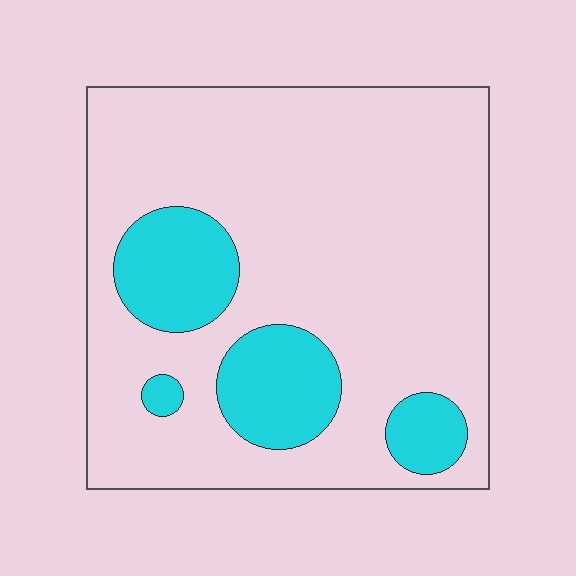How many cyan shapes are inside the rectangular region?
4.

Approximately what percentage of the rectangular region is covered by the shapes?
Approximately 20%.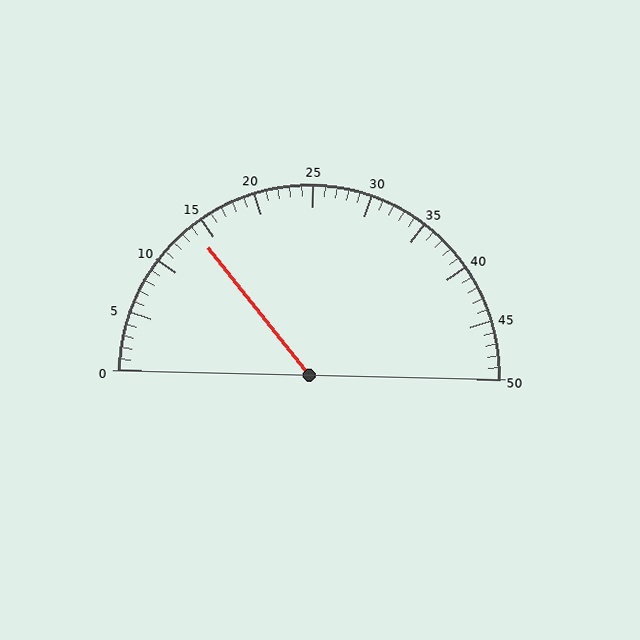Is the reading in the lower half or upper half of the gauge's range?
The reading is in the lower half of the range (0 to 50).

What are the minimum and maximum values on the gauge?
The gauge ranges from 0 to 50.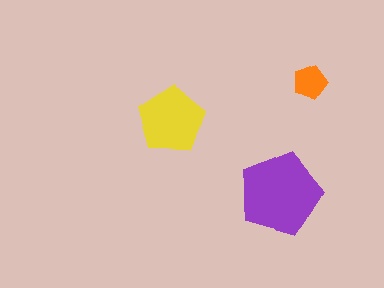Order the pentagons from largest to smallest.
the purple one, the yellow one, the orange one.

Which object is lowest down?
The purple pentagon is bottommost.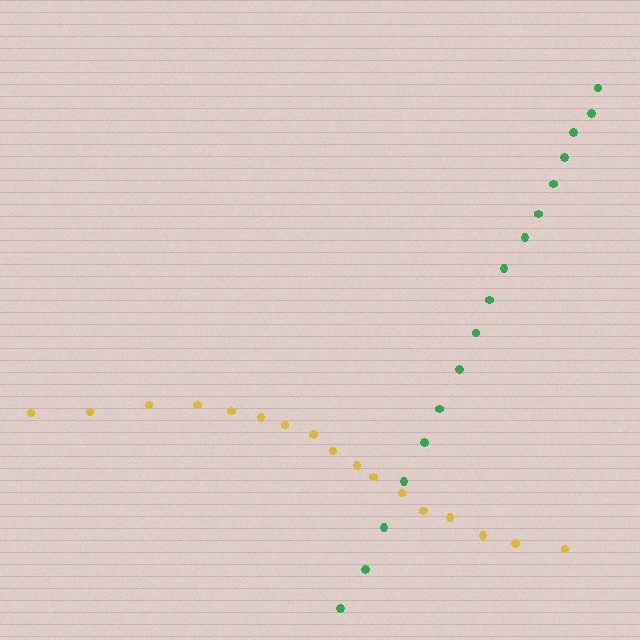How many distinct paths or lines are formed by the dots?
There are 2 distinct paths.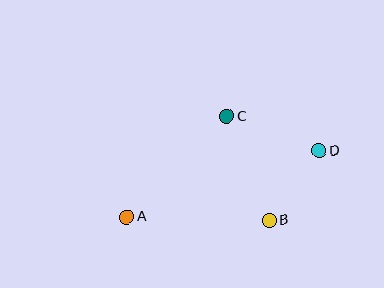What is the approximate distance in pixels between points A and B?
The distance between A and B is approximately 143 pixels.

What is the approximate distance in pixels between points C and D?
The distance between C and D is approximately 99 pixels.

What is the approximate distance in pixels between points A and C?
The distance between A and C is approximately 142 pixels.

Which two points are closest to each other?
Points B and D are closest to each other.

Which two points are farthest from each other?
Points A and D are farthest from each other.